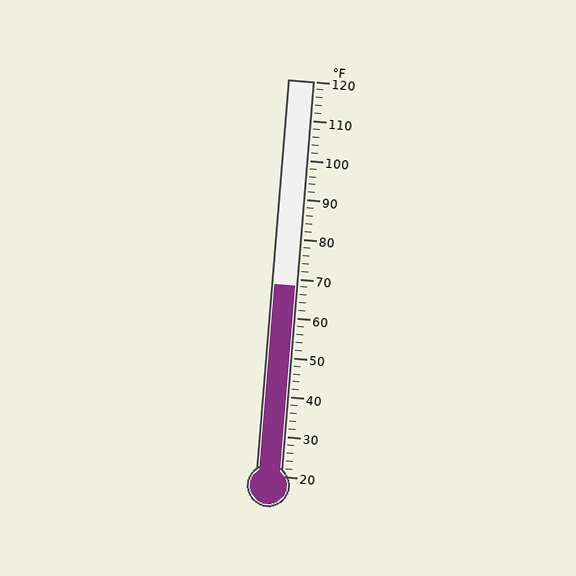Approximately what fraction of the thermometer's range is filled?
The thermometer is filled to approximately 50% of its range.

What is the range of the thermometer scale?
The thermometer scale ranges from 20°F to 120°F.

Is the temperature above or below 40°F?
The temperature is above 40°F.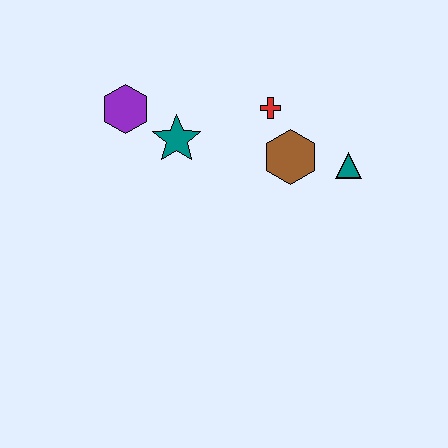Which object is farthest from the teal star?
The teal triangle is farthest from the teal star.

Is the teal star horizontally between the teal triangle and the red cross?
No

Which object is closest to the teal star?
The purple hexagon is closest to the teal star.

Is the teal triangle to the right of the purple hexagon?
Yes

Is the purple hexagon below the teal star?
No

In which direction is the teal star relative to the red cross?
The teal star is to the left of the red cross.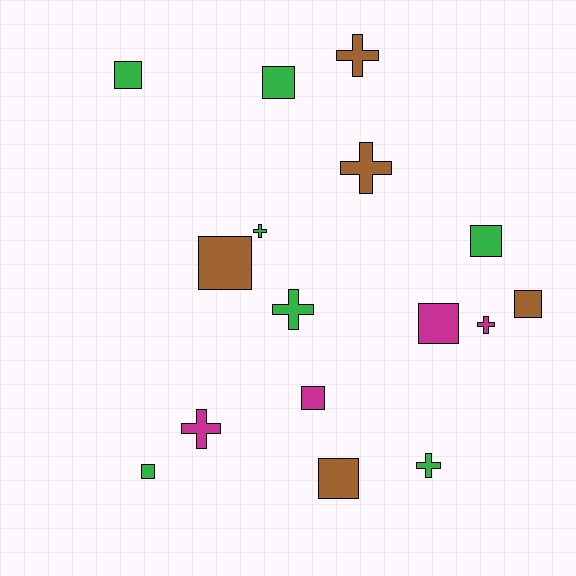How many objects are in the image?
There are 16 objects.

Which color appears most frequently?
Green, with 7 objects.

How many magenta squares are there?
There are 2 magenta squares.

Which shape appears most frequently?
Square, with 9 objects.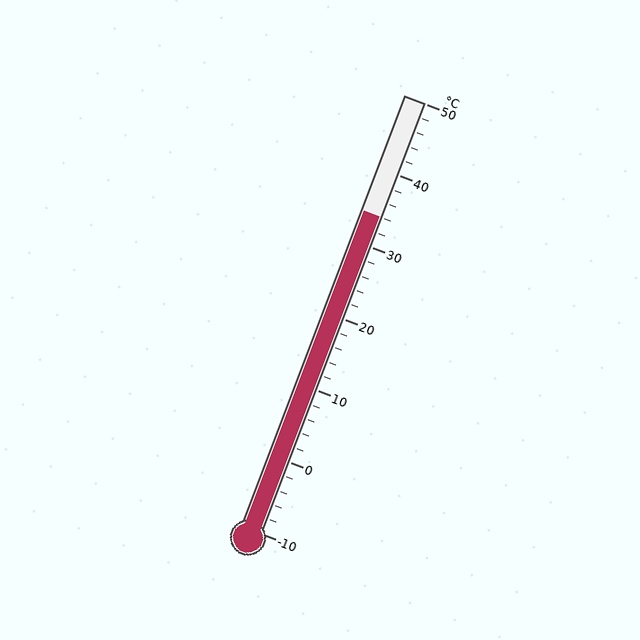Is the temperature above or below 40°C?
The temperature is below 40°C.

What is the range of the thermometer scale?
The thermometer scale ranges from -10°C to 50°C.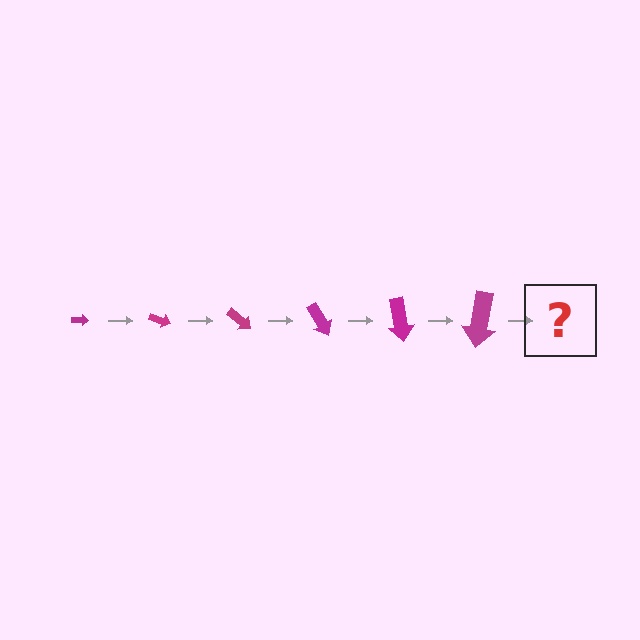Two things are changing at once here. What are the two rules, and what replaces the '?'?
The two rules are that the arrow grows larger each step and it rotates 20 degrees each step. The '?' should be an arrow, larger than the previous one and rotated 120 degrees from the start.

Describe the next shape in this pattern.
It should be an arrow, larger than the previous one and rotated 120 degrees from the start.